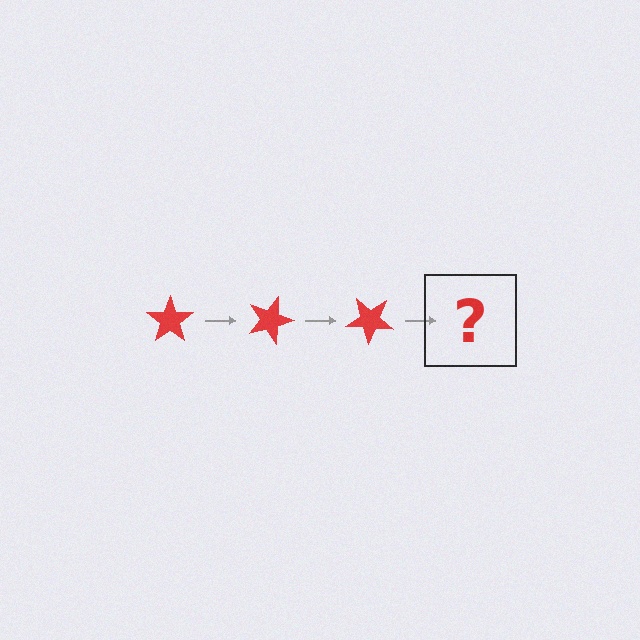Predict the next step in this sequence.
The next step is a red star rotated 60 degrees.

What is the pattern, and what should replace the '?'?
The pattern is that the star rotates 20 degrees each step. The '?' should be a red star rotated 60 degrees.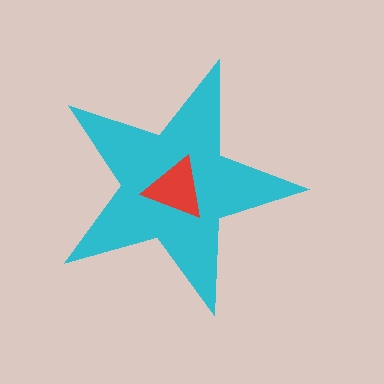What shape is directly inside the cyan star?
The red triangle.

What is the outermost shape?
The cyan star.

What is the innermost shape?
The red triangle.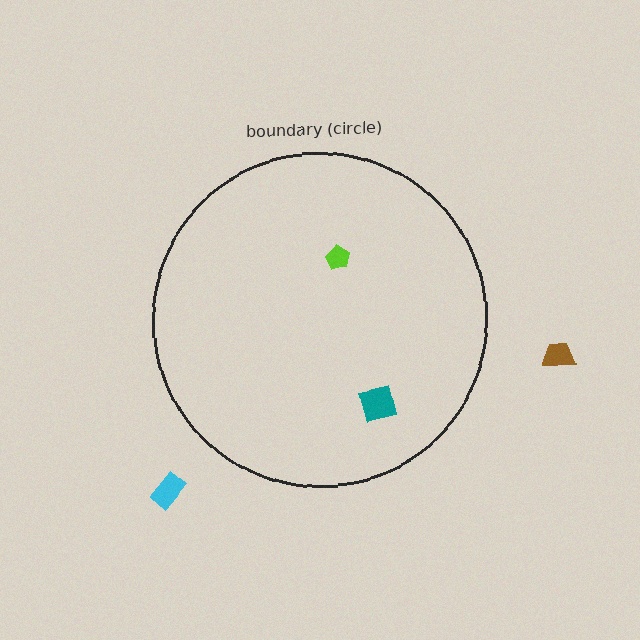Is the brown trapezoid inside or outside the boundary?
Outside.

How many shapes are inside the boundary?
2 inside, 2 outside.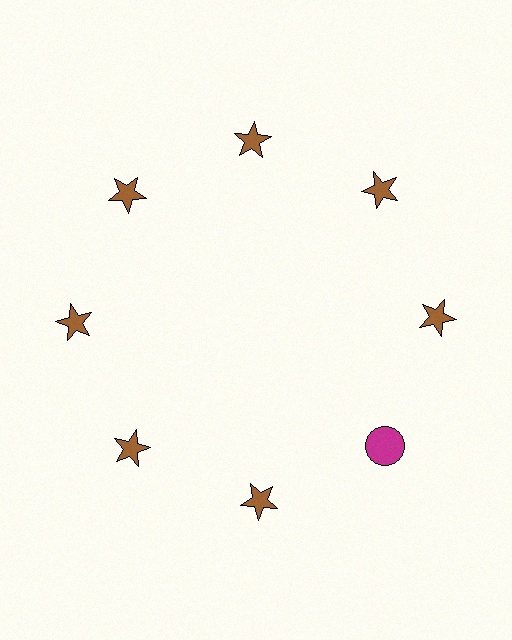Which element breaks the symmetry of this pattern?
The magenta circle at roughly the 4 o'clock position breaks the symmetry. All other shapes are brown stars.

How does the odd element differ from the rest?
It differs in both color (magenta instead of brown) and shape (circle instead of star).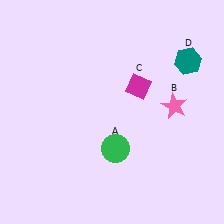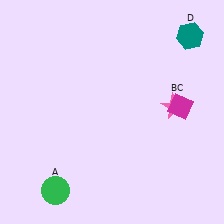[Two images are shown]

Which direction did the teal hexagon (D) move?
The teal hexagon (D) moved up.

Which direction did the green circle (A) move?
The green circle (A) moved left.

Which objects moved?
The objects that moved are: the green circle (A), the magenta diamond (C), the teal hexagon (D).